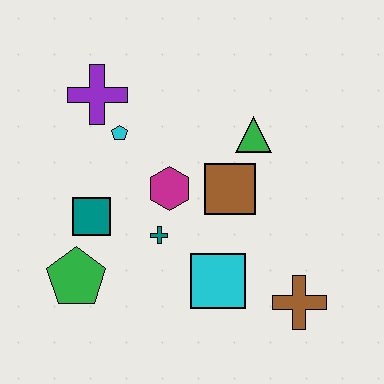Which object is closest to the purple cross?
The cyan pentagon is closest to the purple cross.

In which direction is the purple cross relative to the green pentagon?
The purple cross is above the green pentagon.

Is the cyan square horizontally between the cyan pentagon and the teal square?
No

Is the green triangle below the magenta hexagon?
No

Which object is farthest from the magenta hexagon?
The brown cross is farthest from the magenta hexagon.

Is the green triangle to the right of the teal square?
Yes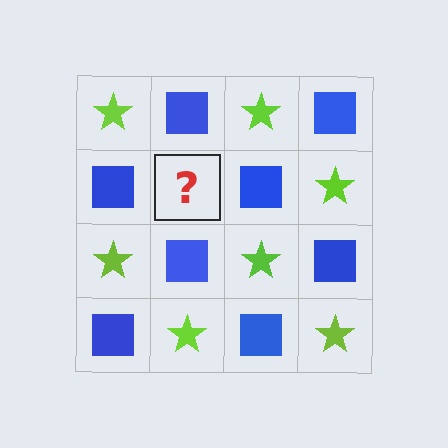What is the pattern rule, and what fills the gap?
The rule is that it alternates lime star and blue square in a checkerboard pattern. The gap should be filled with a lime star.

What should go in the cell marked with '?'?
The missing cell should contain a lime star.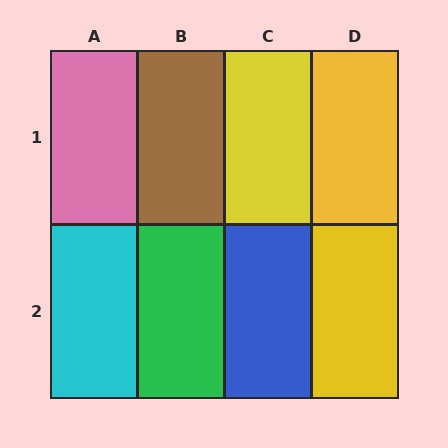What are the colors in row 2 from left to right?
Cyan, green, blue, yellow.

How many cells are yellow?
3 cells are yellow.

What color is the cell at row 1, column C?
Yellow.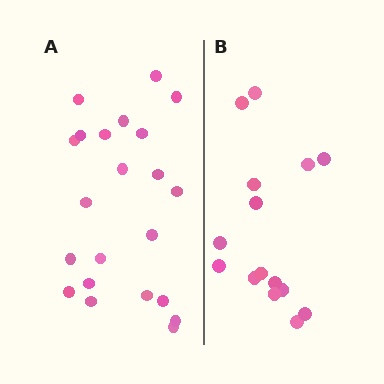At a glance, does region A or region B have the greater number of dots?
Region A (the left region) has more dots.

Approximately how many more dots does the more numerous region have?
Region A has roughly 8 or so more dots than region B.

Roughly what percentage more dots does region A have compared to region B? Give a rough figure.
About 45% more.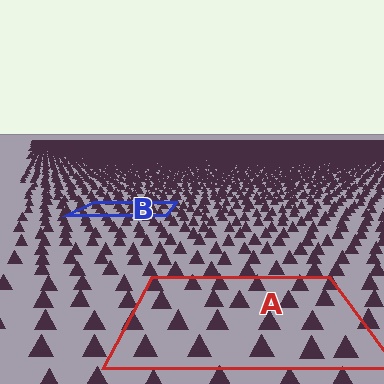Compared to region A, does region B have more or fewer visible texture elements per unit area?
Region B has more texture elements per unit area — they are packed more densely because it is farther away.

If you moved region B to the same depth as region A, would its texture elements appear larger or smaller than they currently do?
They would appear larger. At a closer depth, the same texture elements are projected at a bigger on-screen size.